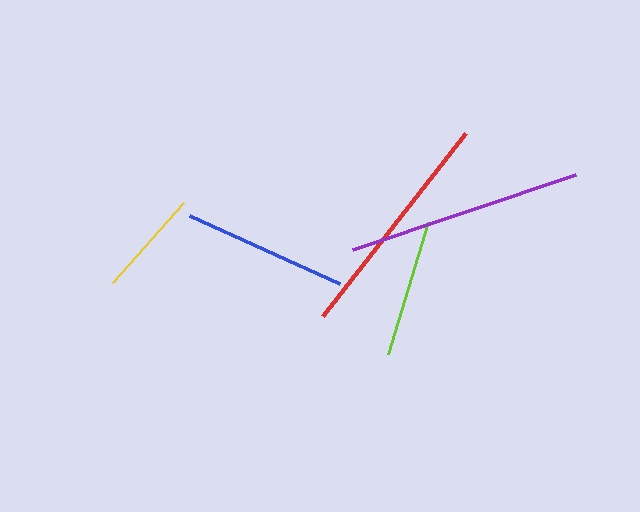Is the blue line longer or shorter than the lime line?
The blue line is longer than the lime line.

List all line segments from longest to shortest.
From longest to shortest: purple, red, blue, lime, yellow.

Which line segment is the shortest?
The yellow line is the shortest at approximately 107 pixels.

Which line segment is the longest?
The purple line is the longest at approximately 236 pixels.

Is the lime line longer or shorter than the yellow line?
The lime line is longer than the yellow line.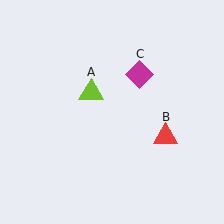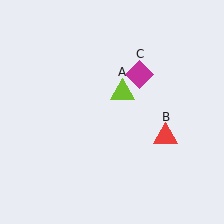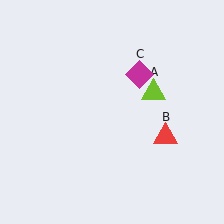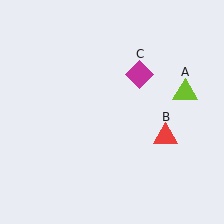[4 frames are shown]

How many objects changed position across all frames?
1 object changed position: lime triangle (object A).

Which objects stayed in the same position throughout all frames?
Red triangle (object B) and magenta diamond (object C) remained stationary.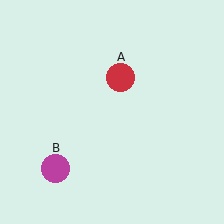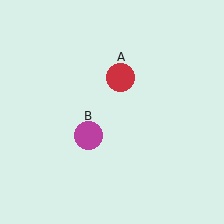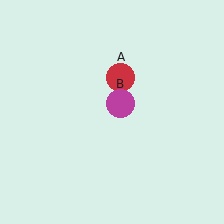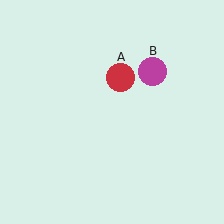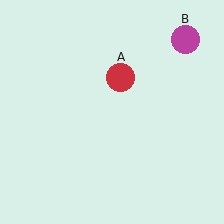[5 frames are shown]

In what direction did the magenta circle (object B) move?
The magenta circle (object B) moved up and to the right.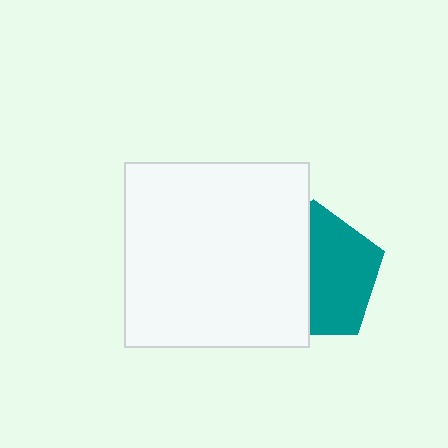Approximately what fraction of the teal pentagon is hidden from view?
Roughly 46% of the teal pentagon is hidden behind the white square.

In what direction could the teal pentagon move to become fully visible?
The teal pentagon could move right. That would shift it out from behind the white square entirely.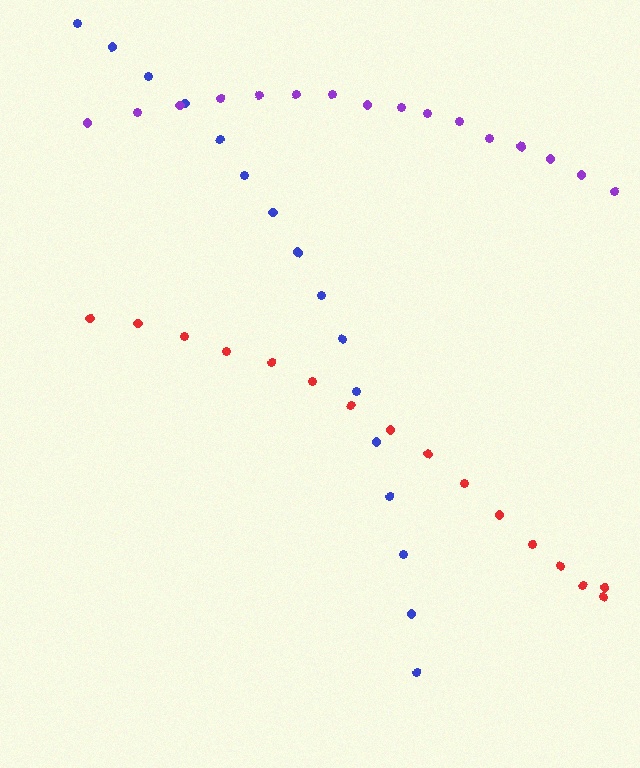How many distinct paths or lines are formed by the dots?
There are 3 distinct paths.